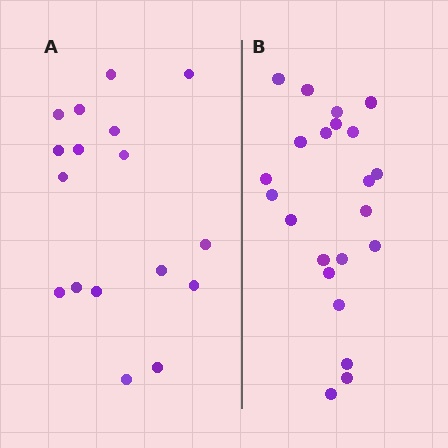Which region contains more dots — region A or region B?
Region B (the right region) has more dots.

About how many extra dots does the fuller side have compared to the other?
Region B has about 5 more dots than region A.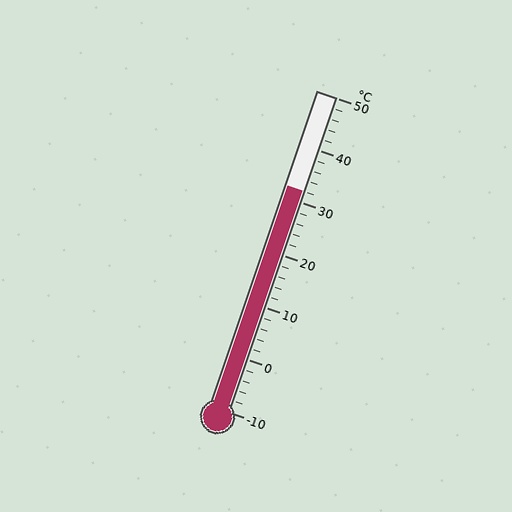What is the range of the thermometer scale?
The thermometer scale ranges from -10°C to 50°C.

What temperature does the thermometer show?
The thermometer shows approximately 32°C.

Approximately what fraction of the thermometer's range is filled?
The thermometer is filled to approximately 70% of its range.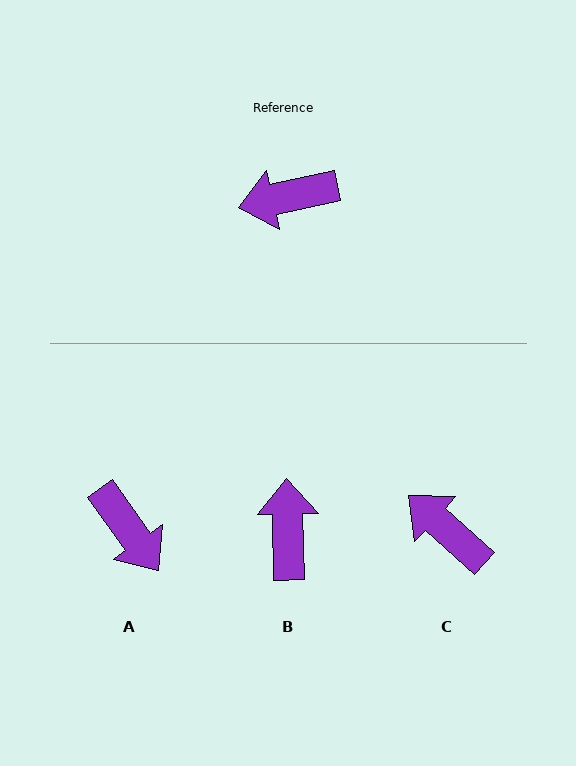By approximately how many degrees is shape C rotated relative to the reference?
Approximately 54 degrees clockwise.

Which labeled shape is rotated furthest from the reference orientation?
A, about 113 degrees away.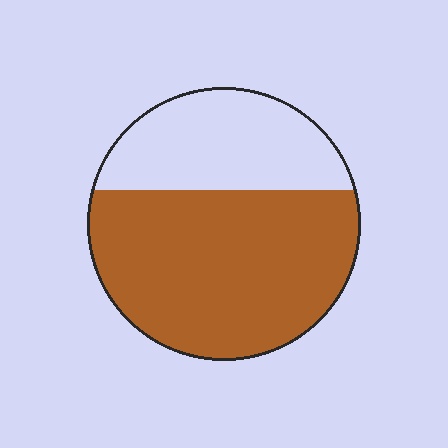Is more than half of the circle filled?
Yes.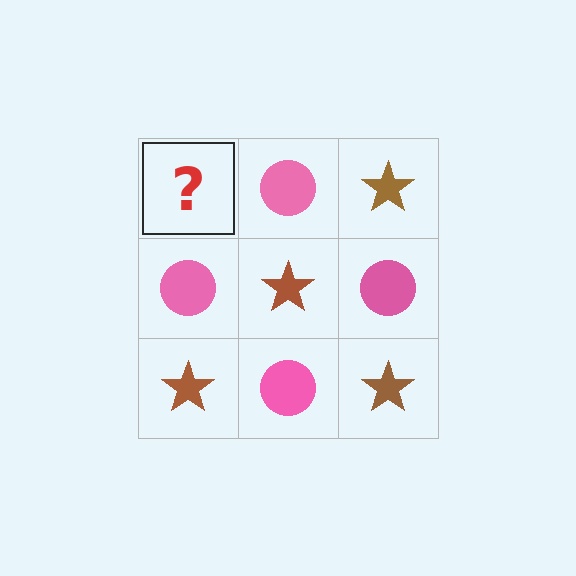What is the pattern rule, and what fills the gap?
The rule is that it alternates brown star and pink circle in a checkerboard pattern. The gap should be filled with a brown star.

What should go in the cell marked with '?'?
The missing cell should contain a brown star.